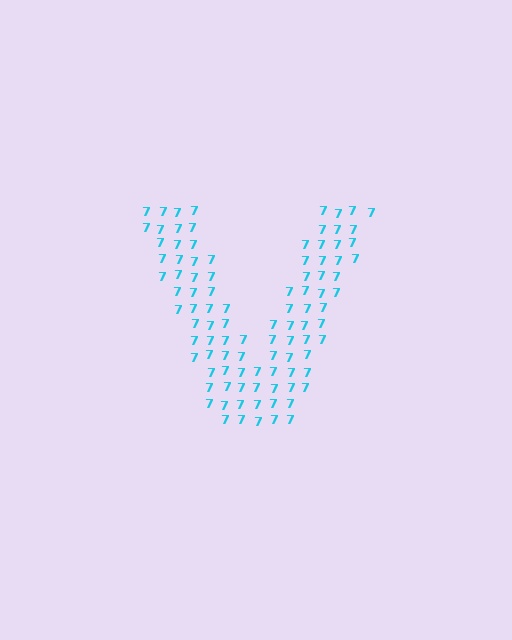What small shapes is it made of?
It is made of small digit 7's.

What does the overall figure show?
The overall figure shows the letter V.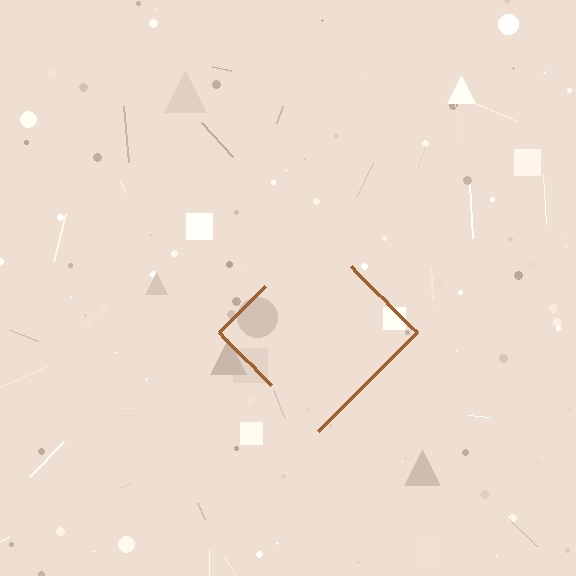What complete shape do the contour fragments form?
The contour fragments form a diamond.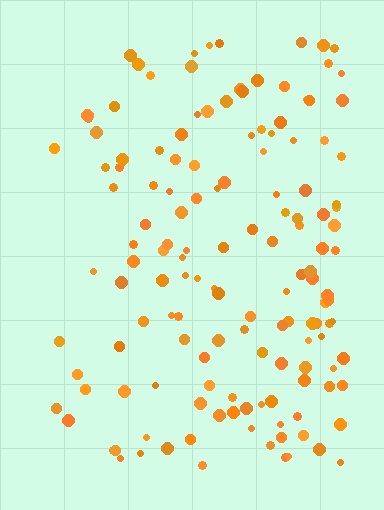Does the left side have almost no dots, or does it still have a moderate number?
Still a moderate number, just noticeably fewer than the right.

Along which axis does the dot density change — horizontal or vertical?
Horizontal.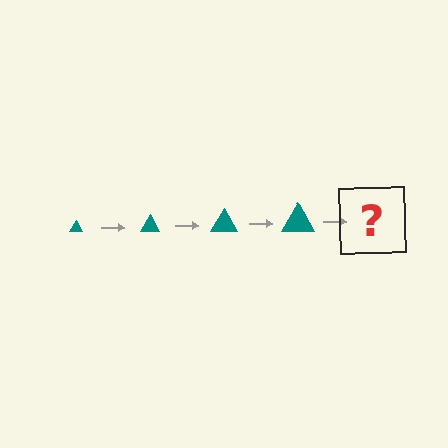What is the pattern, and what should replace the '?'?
The pattern is that the triangle gets progressively larger each step. The '?' should be a teal triangle, larger than the previous one.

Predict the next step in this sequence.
The next step is a teal triangle, larger than the previous one.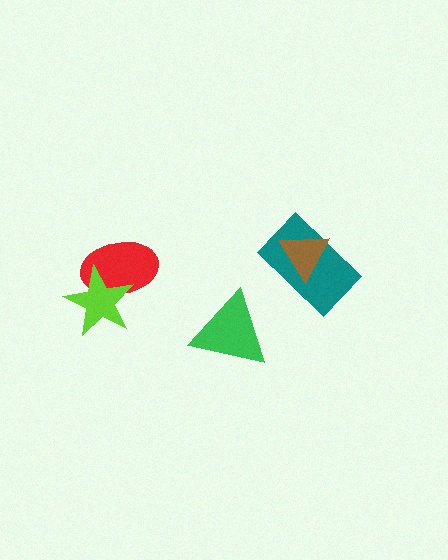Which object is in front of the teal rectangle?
The brown triangle is in front of the teal rectangle.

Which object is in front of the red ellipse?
The lime star is in front of the red ellipse.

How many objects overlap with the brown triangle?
1 object overlaps with the brown triangle.